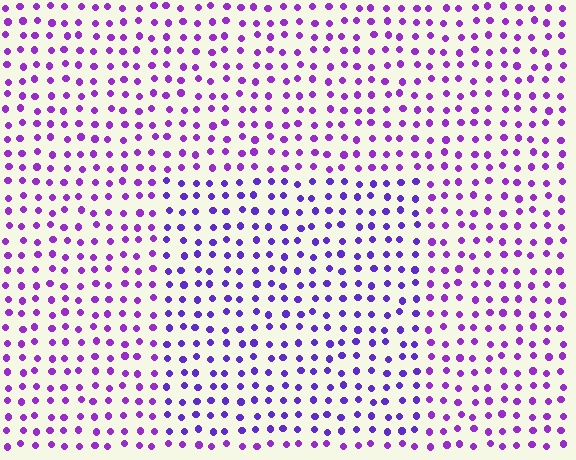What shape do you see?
I see a rectangle.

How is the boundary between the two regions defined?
The boundary is defined purely by a slight shift in hue (about 23 degrees). Spacing, size, and orientation are identical on both sides.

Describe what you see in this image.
The image is filled with small purple elements in a uniform arrangement. A rectangle-shaped region is visible where the elements are tinted to a slightly different hue, forming a subtle color boundary.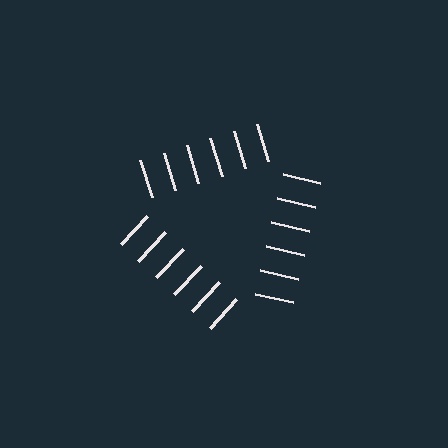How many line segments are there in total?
18 — 6 along each of the 3 edges.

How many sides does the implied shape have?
3 sides — the line-ends trace a triangle.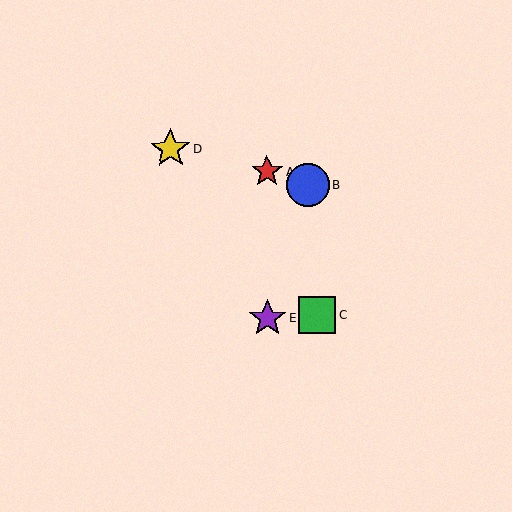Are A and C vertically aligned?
No, A is at x≈267 and C is at x≈318.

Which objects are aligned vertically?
Objects A, E are aligned vertically.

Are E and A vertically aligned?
Yes, both are at x≈267.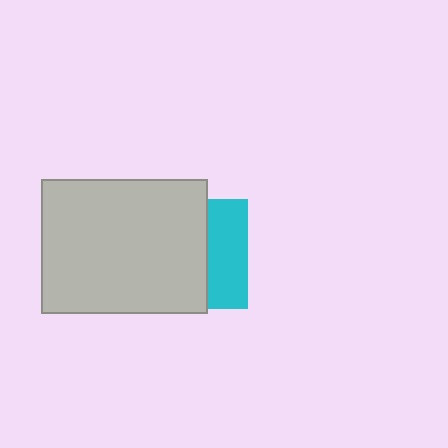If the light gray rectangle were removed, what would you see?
You would see the complete cyan square.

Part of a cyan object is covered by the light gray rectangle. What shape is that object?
It is a square.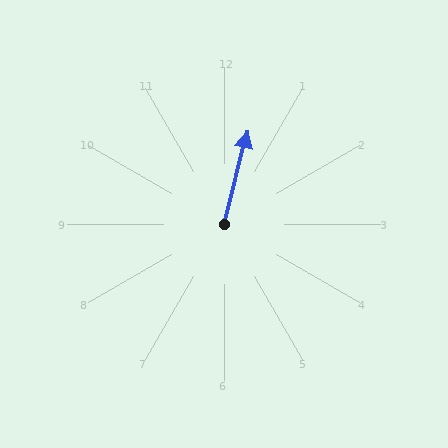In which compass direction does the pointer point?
North.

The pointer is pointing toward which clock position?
Roughly 12 o'clock.